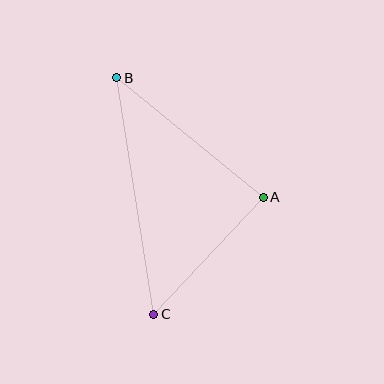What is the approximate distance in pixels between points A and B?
The distance between A and B is approximately 189 pixels.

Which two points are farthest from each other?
Points B and C are farthest from each other.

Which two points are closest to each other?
Points A and C are closest to each other.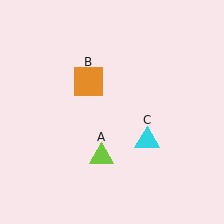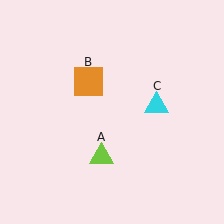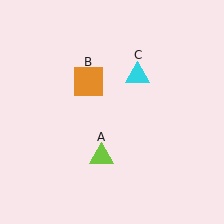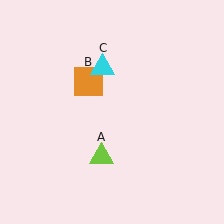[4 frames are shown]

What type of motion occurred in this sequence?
The cyan triangle (object C) rotated counterclockwise around the center of the scene.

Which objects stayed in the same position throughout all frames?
Lime triangle (object A) and orange square (object B) remained stationary.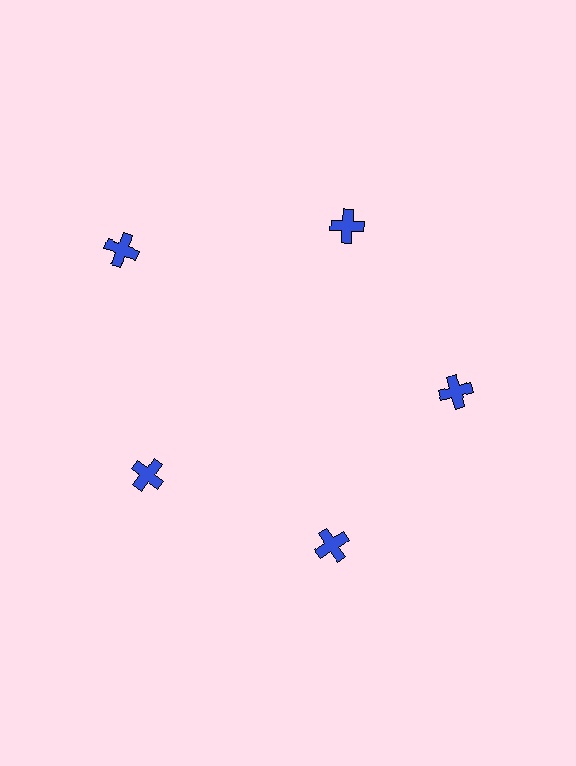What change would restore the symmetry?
The symmetry would be restored by moving it inward, back onto the ring so that all 5 crosses sit at equal angles and equal distance from the center.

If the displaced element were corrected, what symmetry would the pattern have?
It would have 5-fold rotational symmetry — the pattern would map onto itself every 72 degrees.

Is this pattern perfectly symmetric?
No. The 5 blue crosses are arranged in a ring, but one element near the 10 o'clock position is pushed outward from the center, breaking the 5-fold rotational symmetry.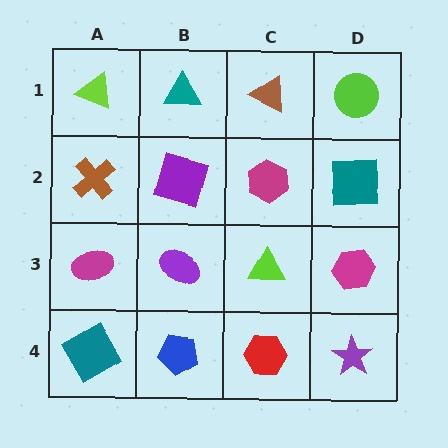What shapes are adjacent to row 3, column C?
A magenta hexagon (row 2, column C), a red hexagon (row 4, column C), a purple ellipse (row 3, column B), a magenta hexagon (row 3, column D).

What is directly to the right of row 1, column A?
A teal triangle.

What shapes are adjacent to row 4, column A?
A magenta ellipse (row 3, column A), a blue pentagon (row 4, column B).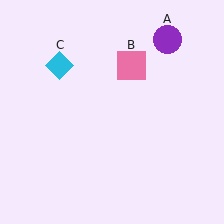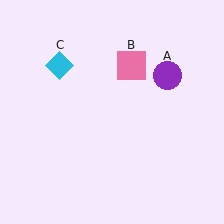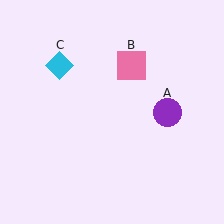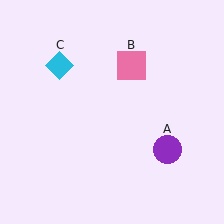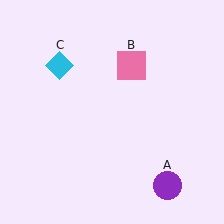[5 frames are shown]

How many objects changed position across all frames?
1 object changed position: purple circle (object A).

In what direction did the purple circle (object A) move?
The purple circle (object A) moved down.